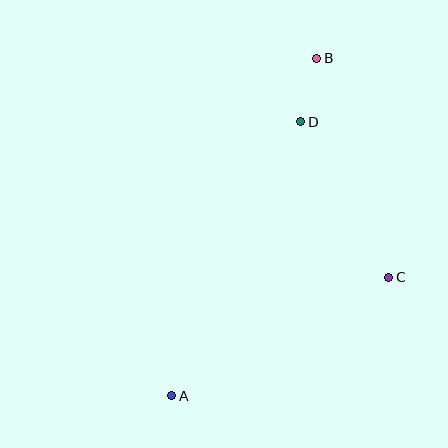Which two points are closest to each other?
Points B and D are closest to each other.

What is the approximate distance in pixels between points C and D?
The distance between C and D is approximately 179 pixels.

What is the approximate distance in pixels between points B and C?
The distance between B and C is approximately 230 pixels.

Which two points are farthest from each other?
Points A and B are farthest from each other.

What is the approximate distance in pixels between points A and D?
The distance between A and D is approximately 303 pixels.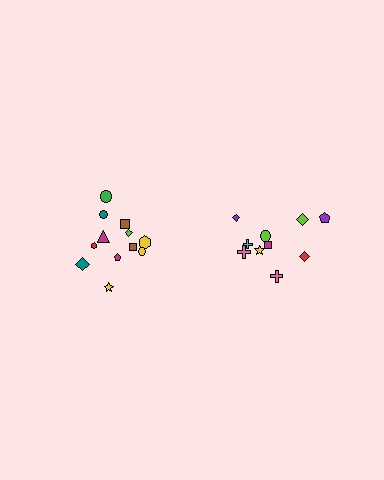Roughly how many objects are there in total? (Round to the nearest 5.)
Roughly 20 objects in total.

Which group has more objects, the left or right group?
The left group.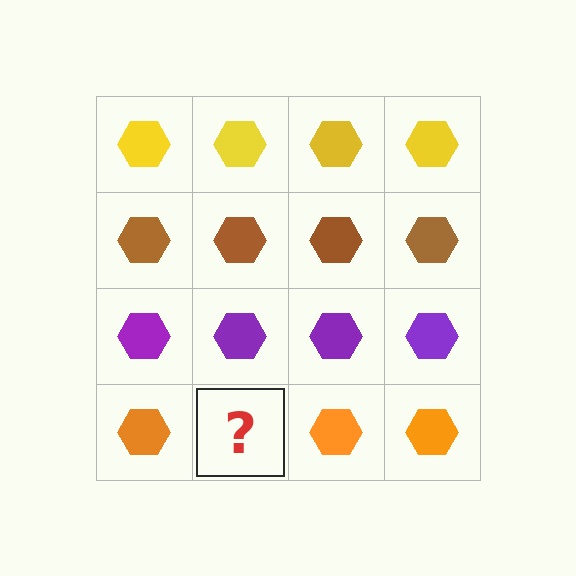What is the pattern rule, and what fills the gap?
The rule is that each row has a consistent color. The gap should be filled with an orange hexagon.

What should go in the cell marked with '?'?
The missing cell should contain an orange hexagon.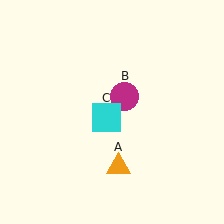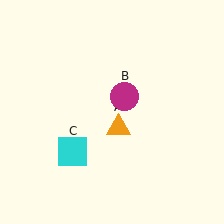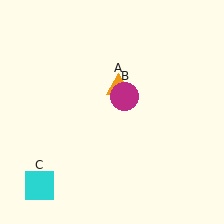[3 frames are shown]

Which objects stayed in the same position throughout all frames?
Magenta circle (object B) remained stationary.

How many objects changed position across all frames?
2 objects changed position: orange triangle (object A), cyan square (object C).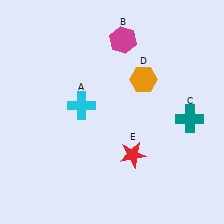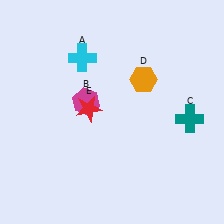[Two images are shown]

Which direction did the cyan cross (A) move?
The cyan cross (A) moved up.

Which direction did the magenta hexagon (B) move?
The magenta hexagon (B) moved down.